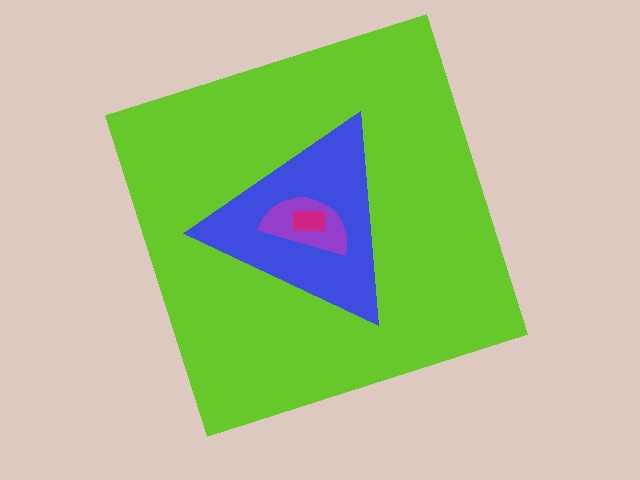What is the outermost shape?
The lime square.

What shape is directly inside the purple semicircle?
The magenta rectangle.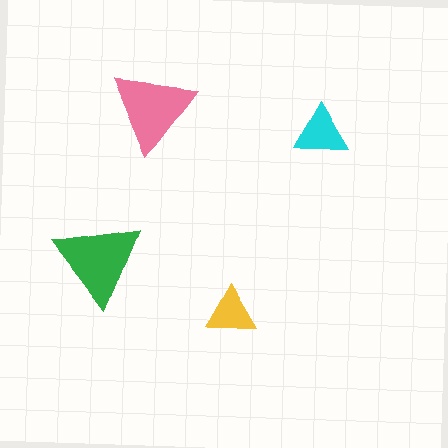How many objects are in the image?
There are 4 objects in the image.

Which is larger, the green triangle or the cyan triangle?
The green one.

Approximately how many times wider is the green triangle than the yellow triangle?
About 2 times wider.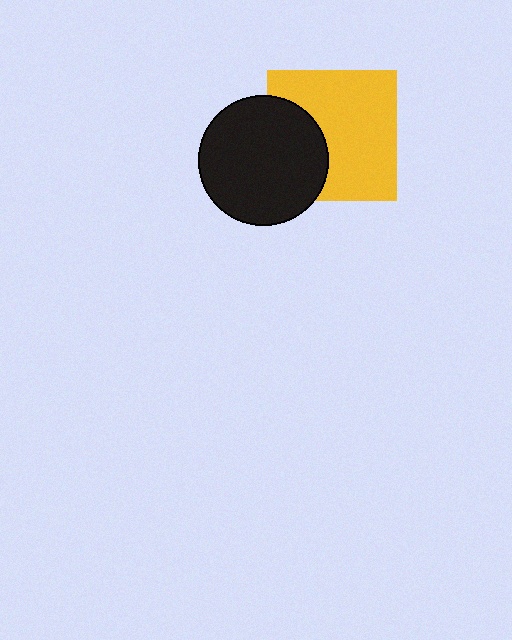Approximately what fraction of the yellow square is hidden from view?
Roughly 32% of the yellow square is hidden behind the black circle.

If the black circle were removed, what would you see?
You would see the complete yellow square.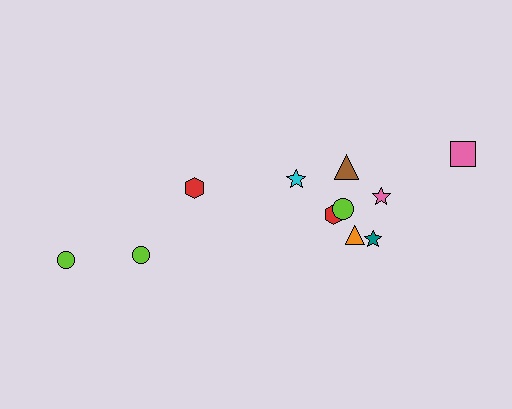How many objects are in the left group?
There are 3 objects.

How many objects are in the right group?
There are 8 objects.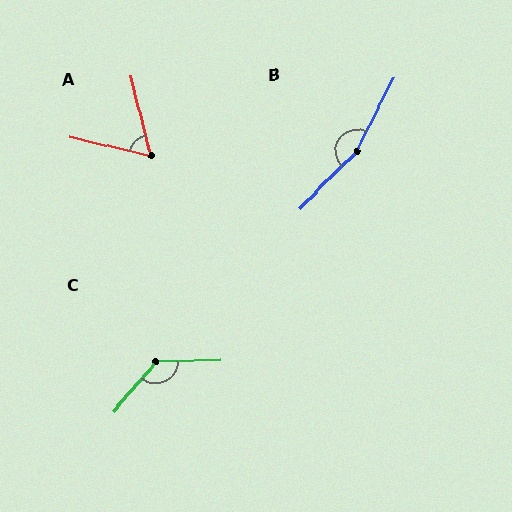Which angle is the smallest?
A, at approximately 63 degrees.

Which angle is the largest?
B, at approximately 162 degrees.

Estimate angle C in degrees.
Approximately 132 degrees.